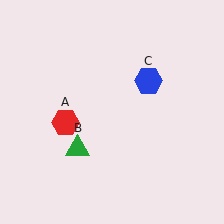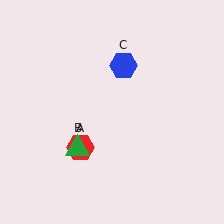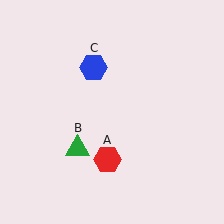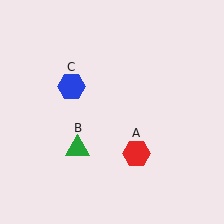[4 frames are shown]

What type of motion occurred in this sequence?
The red hexagon (object A), blue hexagon (object C) rotated counterclockwise around the center of the scene.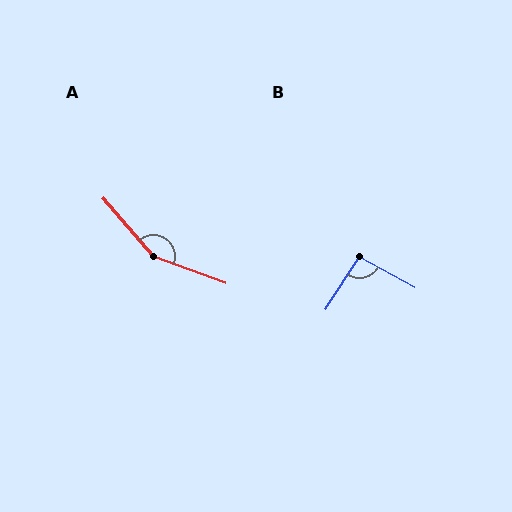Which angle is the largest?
A, at approximately 151 degrees.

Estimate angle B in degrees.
Approximately 94 degrees.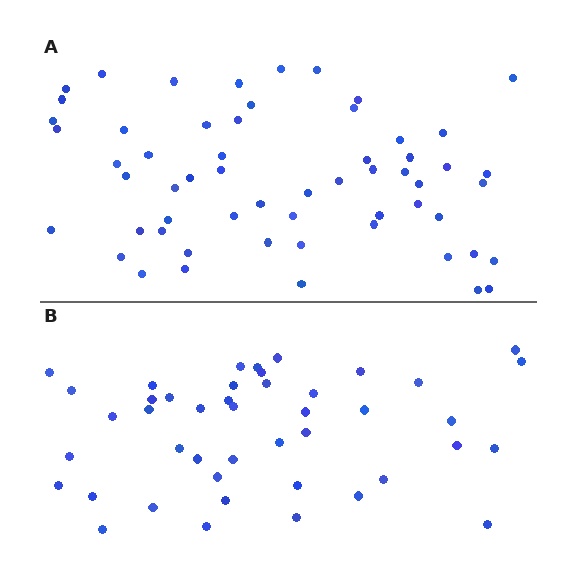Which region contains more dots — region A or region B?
Region A (the top region) has more dots.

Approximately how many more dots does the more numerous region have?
Region A has approximately 15 more dots than region B.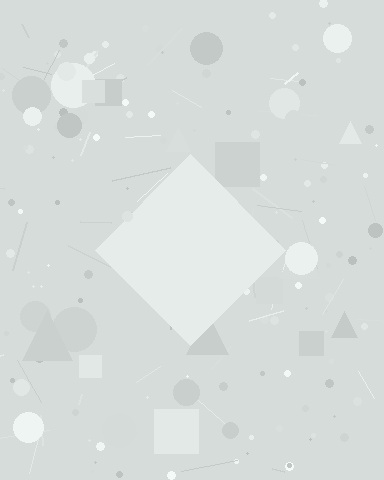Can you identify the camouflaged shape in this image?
The camouflaged shape is a diamond.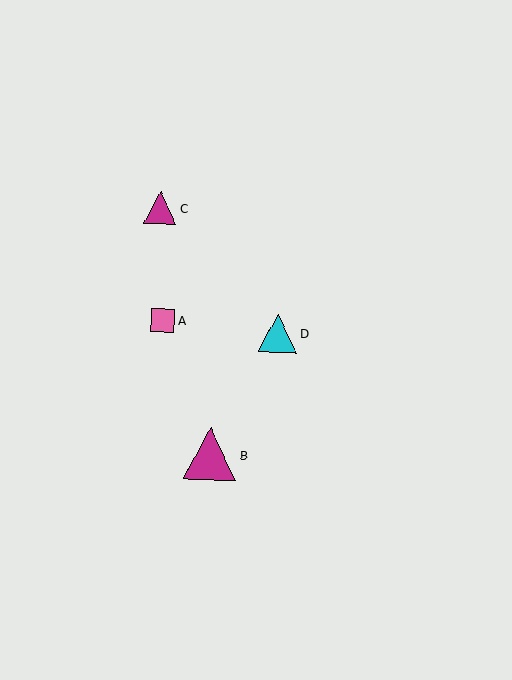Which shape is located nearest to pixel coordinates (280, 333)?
The cyan triangle (labeled D) at (278, 333) is nearest to that location.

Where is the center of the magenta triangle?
The center of the magenta triangle is at (161, 208).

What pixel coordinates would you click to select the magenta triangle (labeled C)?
Click at (161, 208) to select the magenta triangle C.